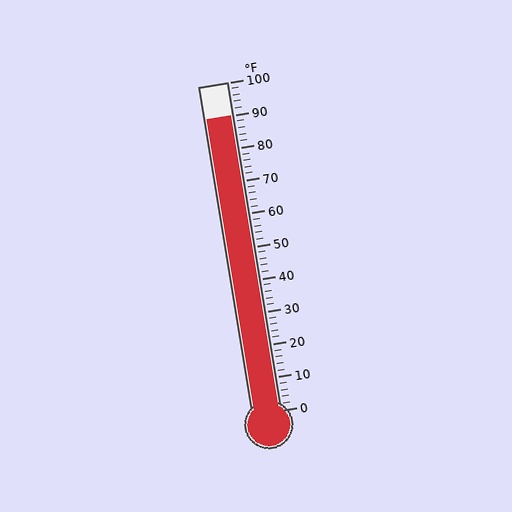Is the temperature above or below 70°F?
The temperature is above 70°F.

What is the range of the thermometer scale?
The thermometer scale ranges from 0°F to 100°F.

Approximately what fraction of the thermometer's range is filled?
The thermometer is filled to approximately 90% of its range.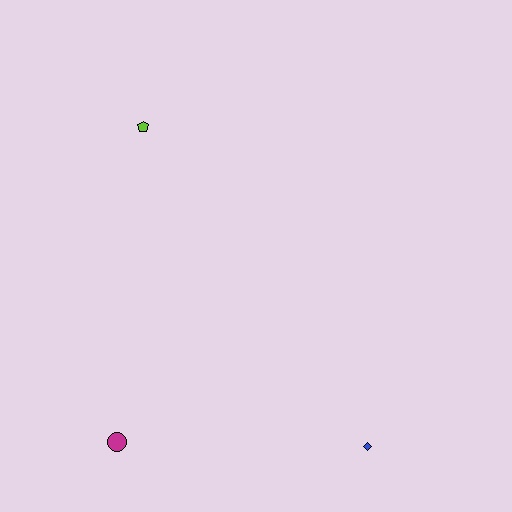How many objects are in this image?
There are 3 objects.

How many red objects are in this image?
There are no red objects.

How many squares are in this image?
There are no squares.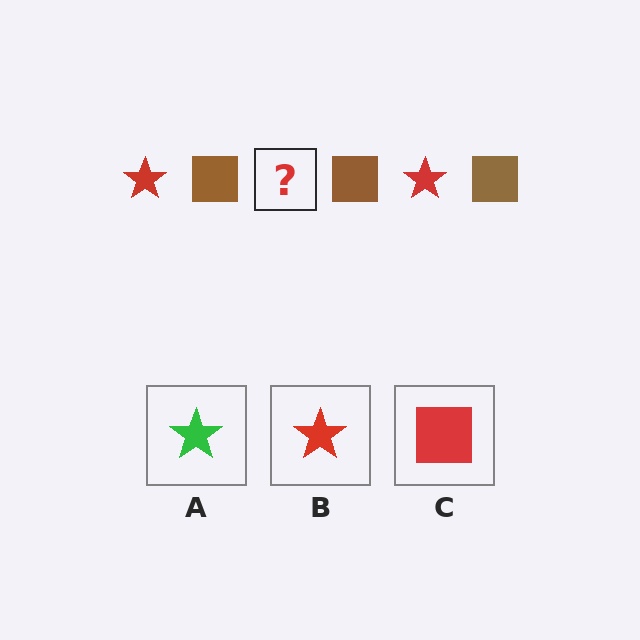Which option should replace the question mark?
Option B.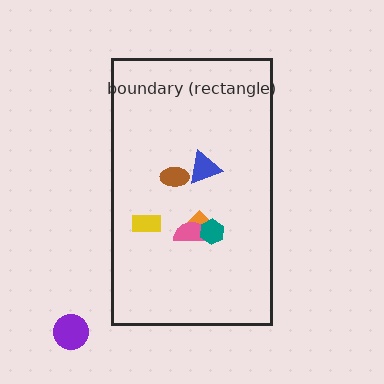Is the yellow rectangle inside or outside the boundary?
Inside.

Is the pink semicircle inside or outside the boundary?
Inside.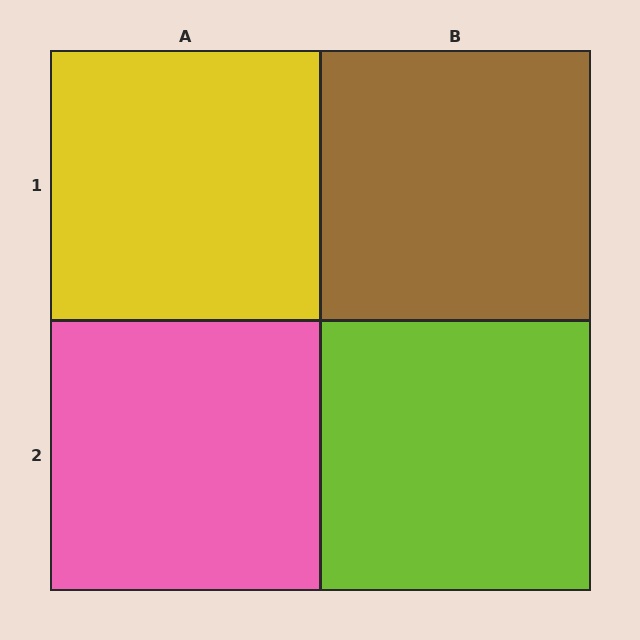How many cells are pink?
1 cell is pink.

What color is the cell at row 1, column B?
Brown.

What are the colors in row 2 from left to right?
Pink, lime.